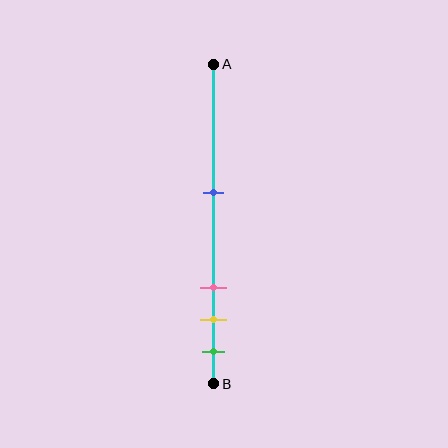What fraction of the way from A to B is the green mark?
The green mark is approximately 90% (0.9) of the way from A to B.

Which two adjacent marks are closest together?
The yellow and green marks are the closest adjacent pair.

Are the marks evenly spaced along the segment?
No, the marks are not evenly spaced.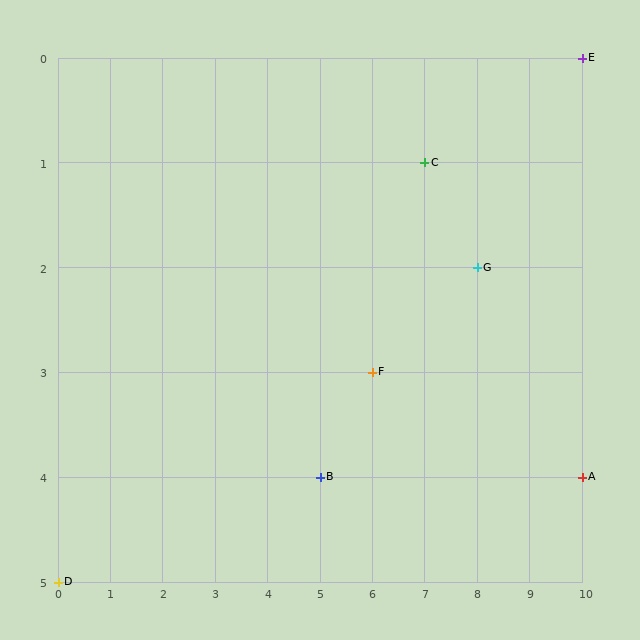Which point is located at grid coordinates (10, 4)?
Point A is at (10, 4).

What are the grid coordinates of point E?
Point E is at grid coordinates (10, 0).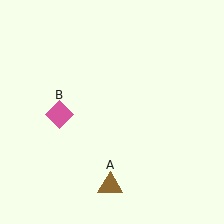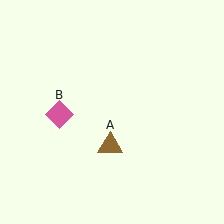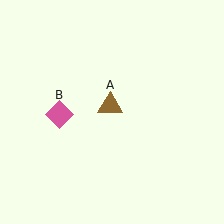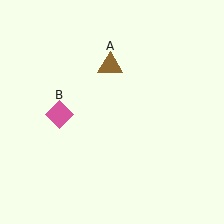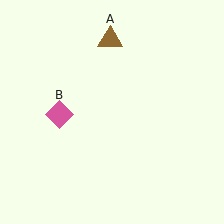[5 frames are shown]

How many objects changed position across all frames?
1 object changed position: brown triangle (object A).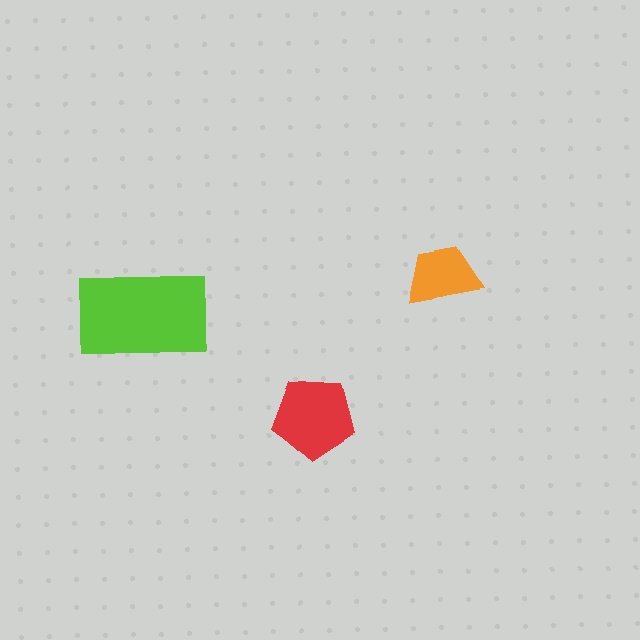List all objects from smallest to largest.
The orange trapezoid, the red pentagon, the lime rectangle.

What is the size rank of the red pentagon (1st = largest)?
2nd.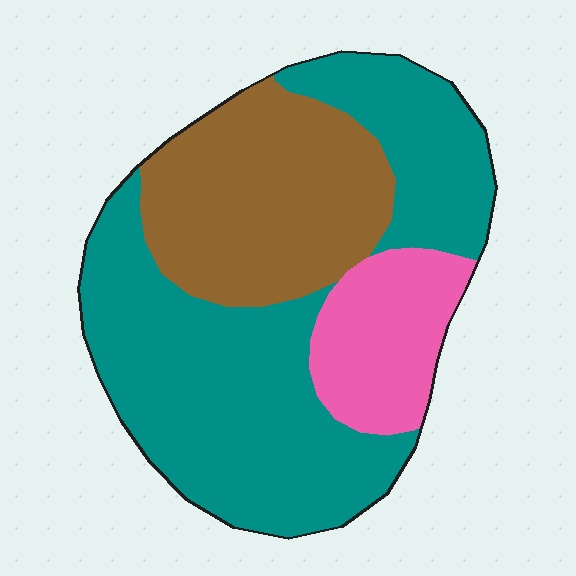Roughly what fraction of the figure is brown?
Brown takes up about one third (1/3) of the figure.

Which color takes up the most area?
Teal, at roughly 55%.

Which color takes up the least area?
Pink, at roughly 15%.